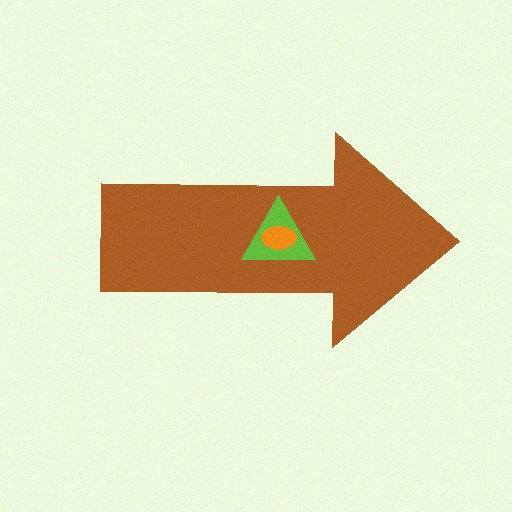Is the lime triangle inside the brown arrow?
Yes.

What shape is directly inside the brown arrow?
The lime triangle.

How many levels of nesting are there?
3.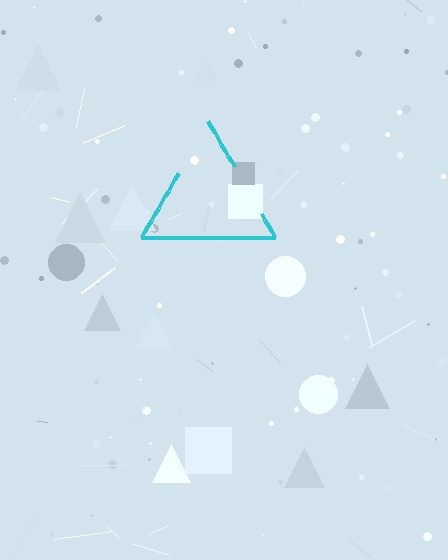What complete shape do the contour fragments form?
The contour fragments form a triangle.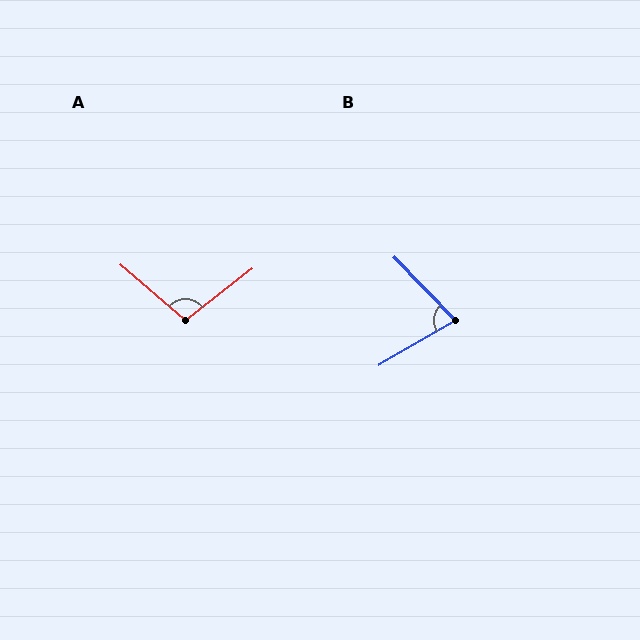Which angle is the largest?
A, at approximately 102 degrees.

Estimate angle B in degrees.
Approximately 76 degrees.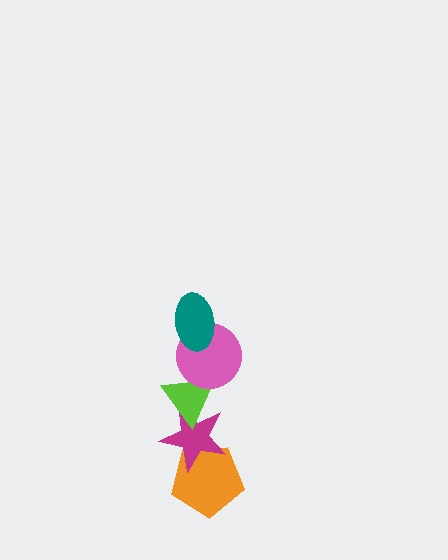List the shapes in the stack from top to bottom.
From top to bottom: the teal ellipse, the pink circle, the lime triangle, the magenta star, the orange pentagon.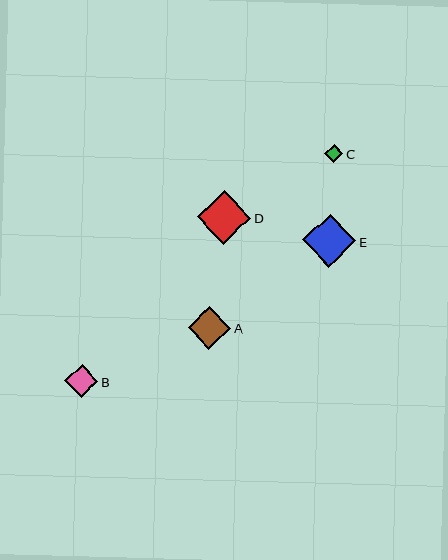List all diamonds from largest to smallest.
From largest to smallest: D, E, A, B, C.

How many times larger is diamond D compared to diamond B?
Diamond D is approximately 1.6 times the size of diamond B.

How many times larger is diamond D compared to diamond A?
Diamond D is approximately 1.3 times the size of diamond A.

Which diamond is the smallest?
Diamond C is the smallest with a size of approximately 18 pixels.